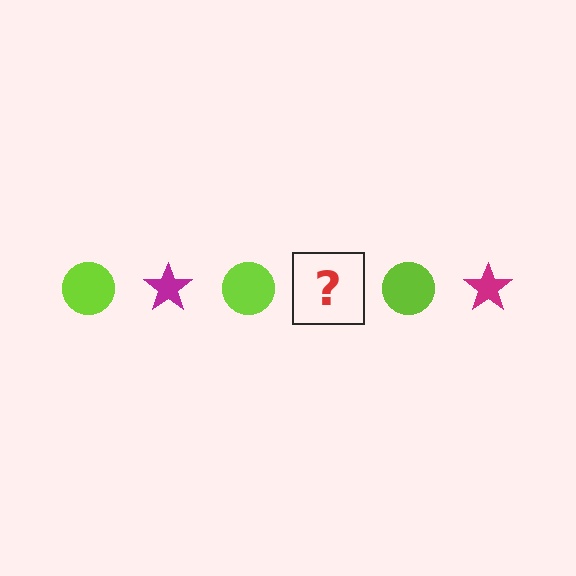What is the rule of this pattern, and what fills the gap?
The rule is that the pattern alternates between lime circle and magenta star. The gap should be filled with a magenta star.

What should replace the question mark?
The question mark should be replaced with a magenta star.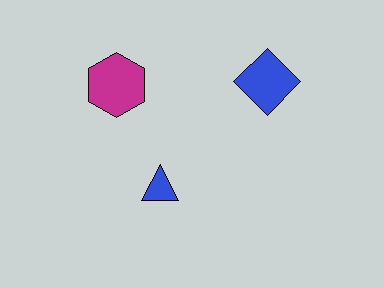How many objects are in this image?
There are 3 objects.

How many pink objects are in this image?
There are no pink objects.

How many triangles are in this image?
There is 1 triangle.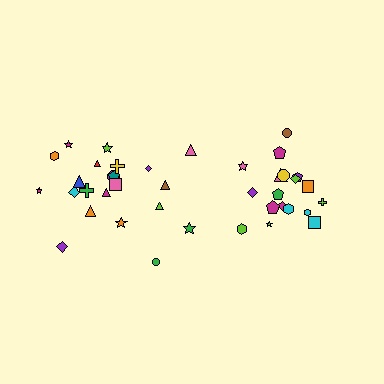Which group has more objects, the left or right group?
The left group.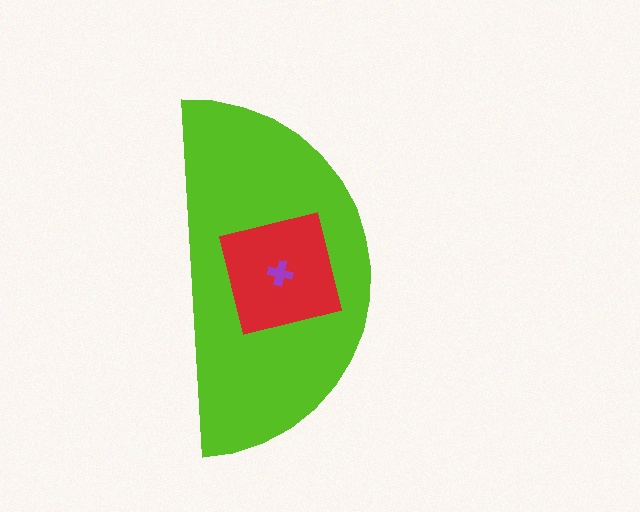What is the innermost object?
The purple cross.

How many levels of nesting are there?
3.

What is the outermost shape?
The lime semicircle.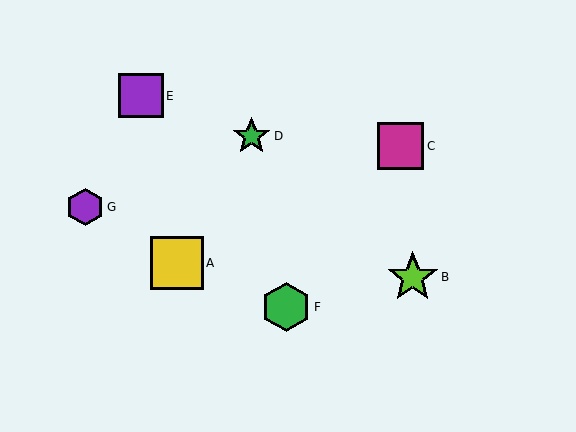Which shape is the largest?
The yellow square (labeled A) is the largest.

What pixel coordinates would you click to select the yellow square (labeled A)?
Click at (177, 263) to select the yellow square A.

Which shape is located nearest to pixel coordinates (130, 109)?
The purple square (labeled E) at (141, 96) is nearest to that location.